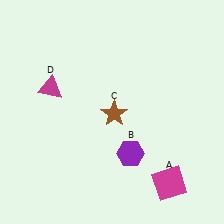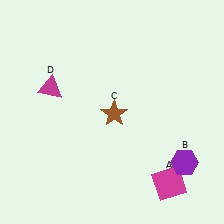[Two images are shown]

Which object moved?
The purple hexagon (B) moved right.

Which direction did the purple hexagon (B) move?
The purple hexagon (B) moved right.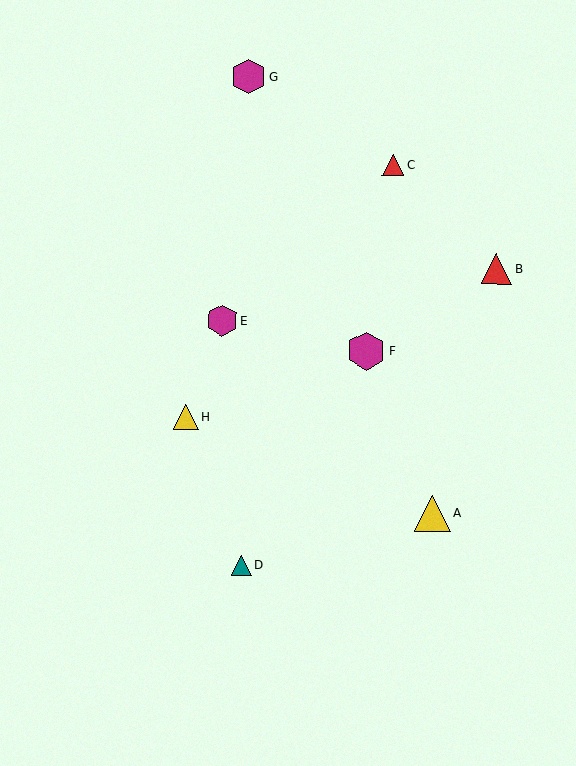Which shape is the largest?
The magenta hexagon (labeled F) is the largest.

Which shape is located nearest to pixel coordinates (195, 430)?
The yellow triangle (labeled H) at (185, 417) is nearest to that location.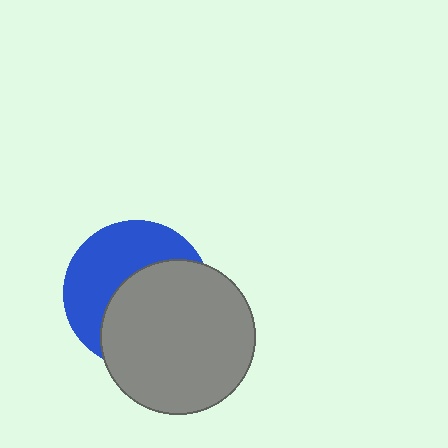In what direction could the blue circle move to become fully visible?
The blue circle could move toward the upper-left. That would shift it out from behind the gray circle entirely.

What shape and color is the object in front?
The object in front is a gray circle.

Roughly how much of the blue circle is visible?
About half of it is visible (roughly 46%).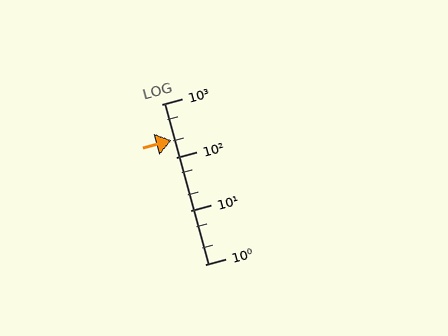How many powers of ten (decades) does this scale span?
The scale spans 3 decades, from 1 to 1000.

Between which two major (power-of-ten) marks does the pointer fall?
The pointer is between 100 and 1000.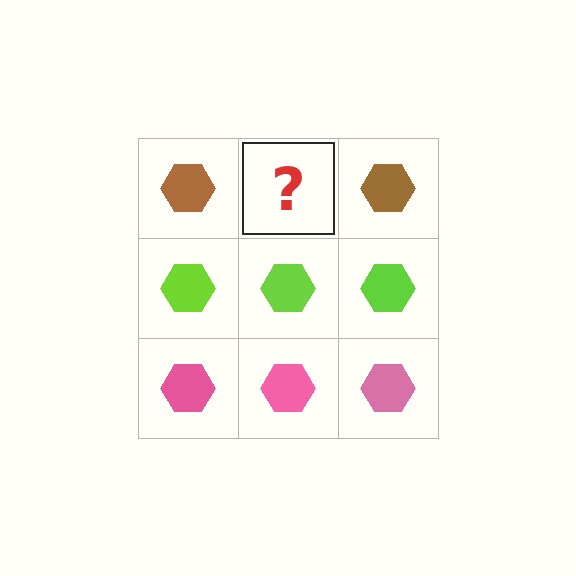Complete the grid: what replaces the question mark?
The question mark should be replaced with a brown hexagon.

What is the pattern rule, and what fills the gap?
The rule is that each row has a consistent color. The gap should be filled with a brown hexagon.